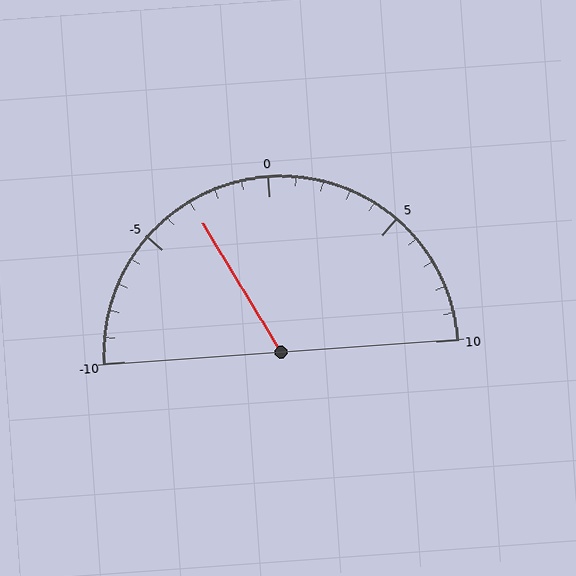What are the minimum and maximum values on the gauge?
The gauge ranges from -10 to 10.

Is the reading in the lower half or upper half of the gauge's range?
The reading is in the lower half of the range (-10 to 10).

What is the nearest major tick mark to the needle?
The nearest major tick mark is -5.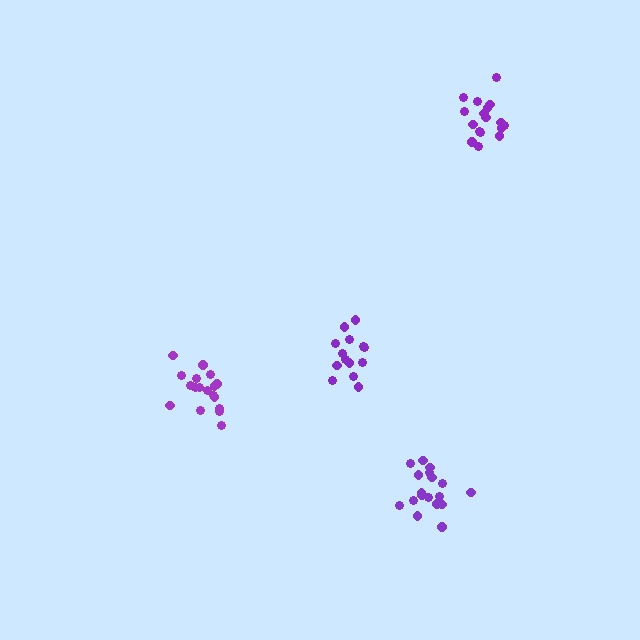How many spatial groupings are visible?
There are 4 spatial groupings.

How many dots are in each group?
Group 1: 18 dots, Group 2: 14 dots, Group 3: 18 dots, Group 4: 17 dots (67 total).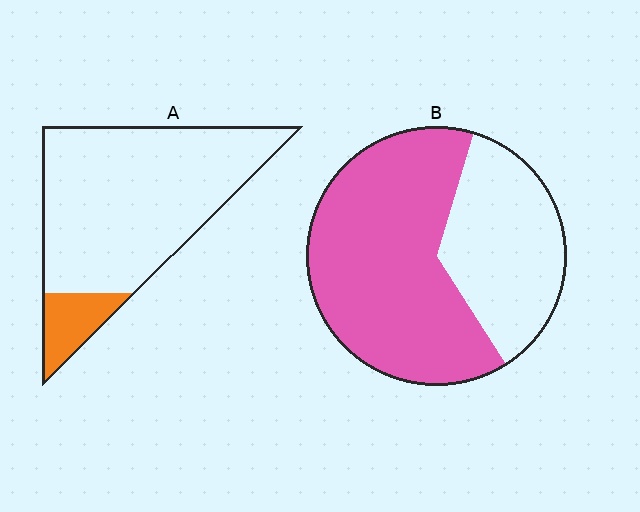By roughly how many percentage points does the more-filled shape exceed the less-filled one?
By roughly 50 percentage points (B over A).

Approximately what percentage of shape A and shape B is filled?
A is approximately 15% and B is approximately 65%.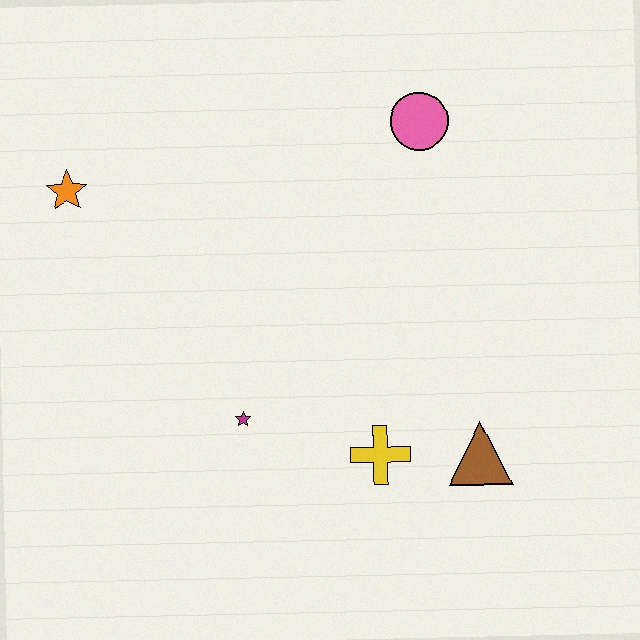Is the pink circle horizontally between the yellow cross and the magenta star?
No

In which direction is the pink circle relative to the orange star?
The pink circle is to the right of the orange star.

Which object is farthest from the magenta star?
The pink circle is farthest from the magenta star.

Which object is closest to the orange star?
The magenta star is closest to the orange star.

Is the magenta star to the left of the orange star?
No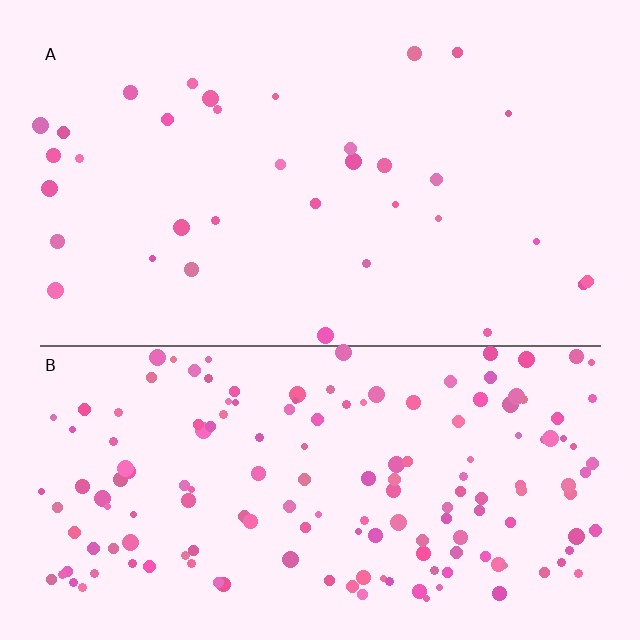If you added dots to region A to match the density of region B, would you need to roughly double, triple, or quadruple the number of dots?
Approximately quadruple.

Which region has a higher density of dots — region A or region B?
B (the bottom).